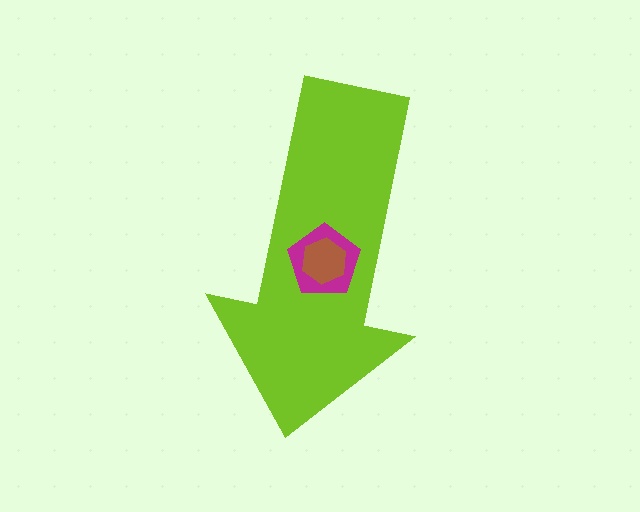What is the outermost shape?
The lime arrow.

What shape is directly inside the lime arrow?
The magenta pentagon.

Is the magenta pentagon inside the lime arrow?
Yes.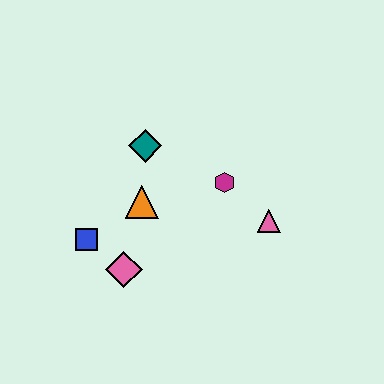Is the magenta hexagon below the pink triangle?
No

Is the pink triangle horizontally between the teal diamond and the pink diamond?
No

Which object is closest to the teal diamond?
The orange triangle is closest to the teal diamond.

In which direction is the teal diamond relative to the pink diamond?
The teal diamond is above the pink diamond.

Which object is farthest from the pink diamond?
The pink triangle is farthest from the pink diamond.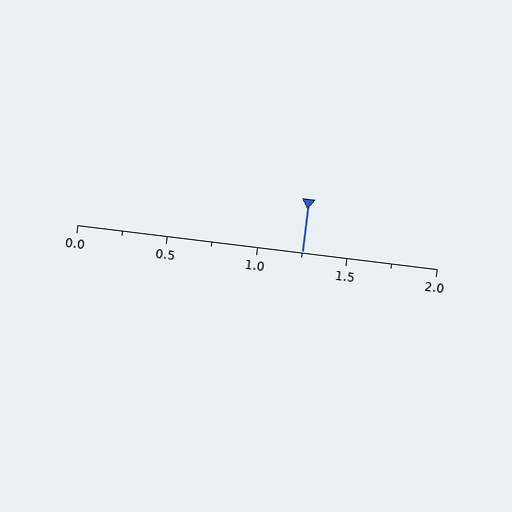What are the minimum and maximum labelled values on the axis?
The axis runs from 0.0 to 2.0.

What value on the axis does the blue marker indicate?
The marker indicates approximately 1.25.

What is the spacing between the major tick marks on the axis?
The major ticks are spaced 0.5 apart.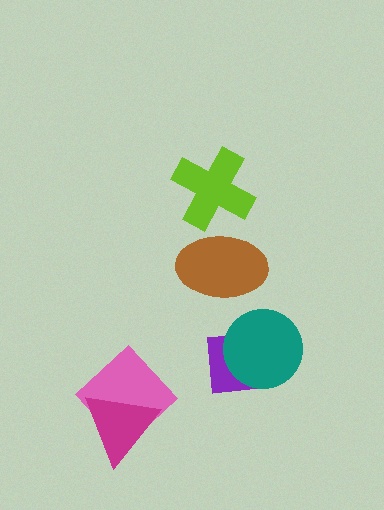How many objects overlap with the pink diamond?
1 object overlaps with the pink diamond.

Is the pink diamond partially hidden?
Yes, it is partially covered by another shape.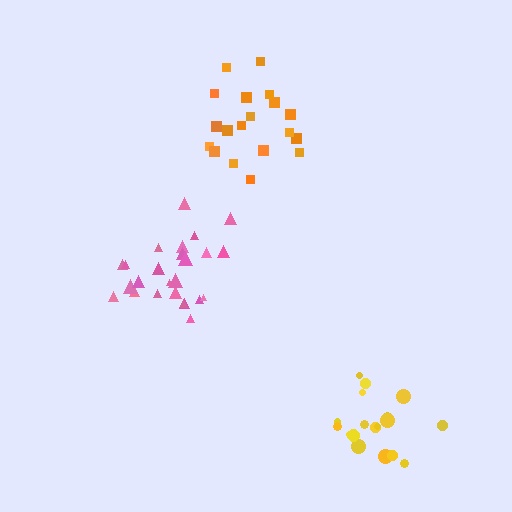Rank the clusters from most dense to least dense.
pink, yellow, orange.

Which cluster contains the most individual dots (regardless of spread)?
Pink (25).